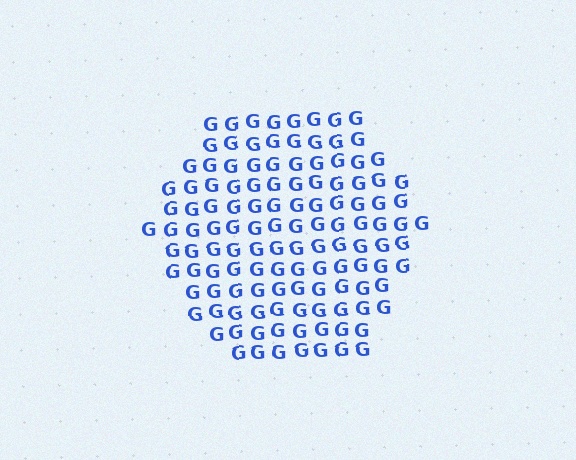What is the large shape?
The large shape is a hexagon.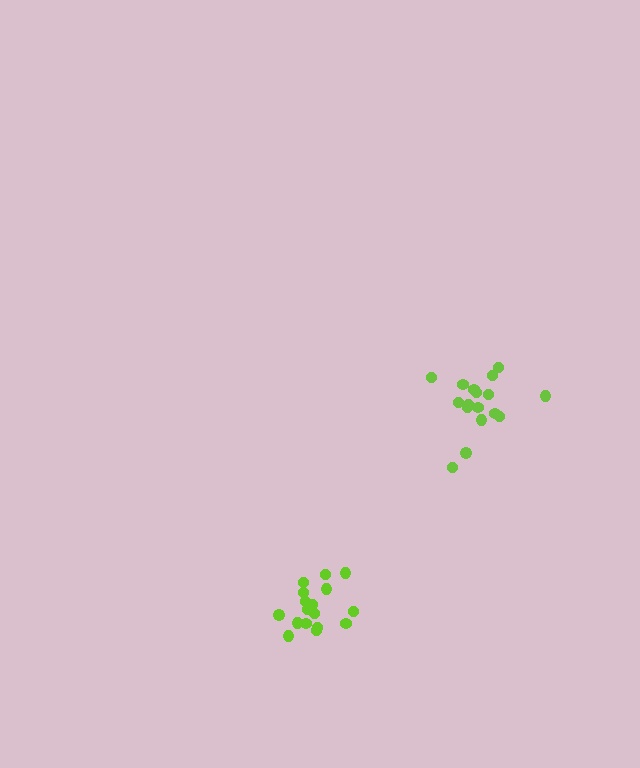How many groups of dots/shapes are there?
There are 2 groups.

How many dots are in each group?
Group 1: 18 dots, Group 2: 17 dots (35 total).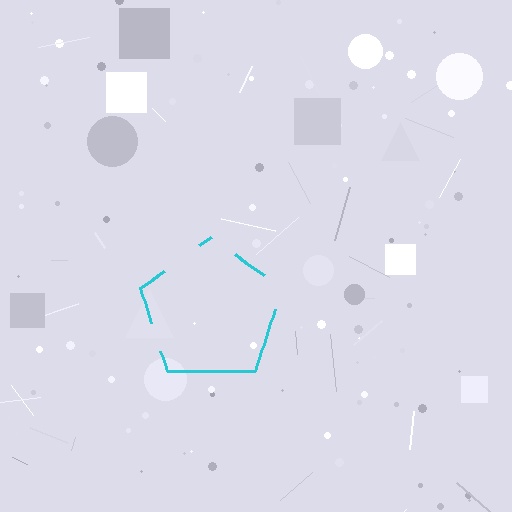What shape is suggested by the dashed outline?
The dashed outline suggests a pentagon.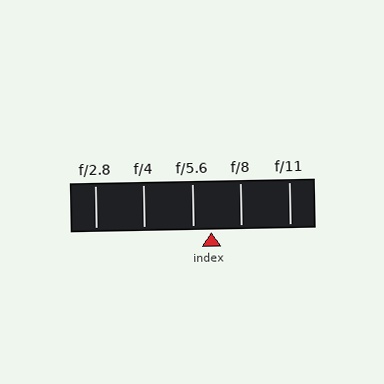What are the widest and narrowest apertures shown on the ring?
The widest aperture shown is f/2.8 and the narrowest is f/11.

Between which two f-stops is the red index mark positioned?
The index mark is between f/5.6 and f/8.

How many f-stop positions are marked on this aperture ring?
There are 5 f-stop positions marked.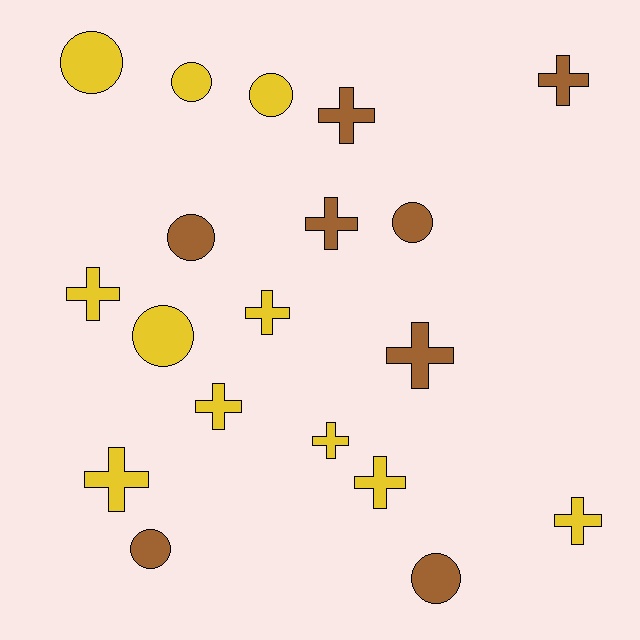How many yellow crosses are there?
There are 7 yellow crosses.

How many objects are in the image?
There are 19 objects.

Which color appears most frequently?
Yellow, with 11 objects.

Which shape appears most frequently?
Cross, with 11 objects.